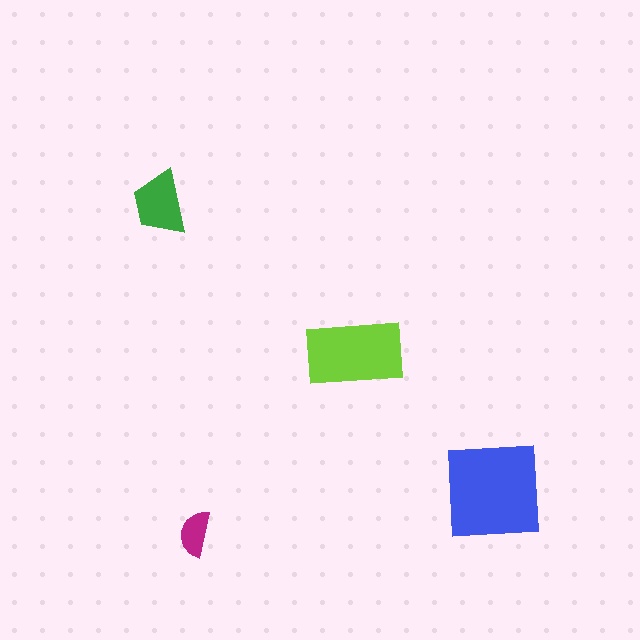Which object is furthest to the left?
The green trapezoid is leftmost.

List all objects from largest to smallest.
The blue square, the lime rectangle, the green trapezoid, the magenta semicircle.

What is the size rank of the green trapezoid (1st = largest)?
3rd.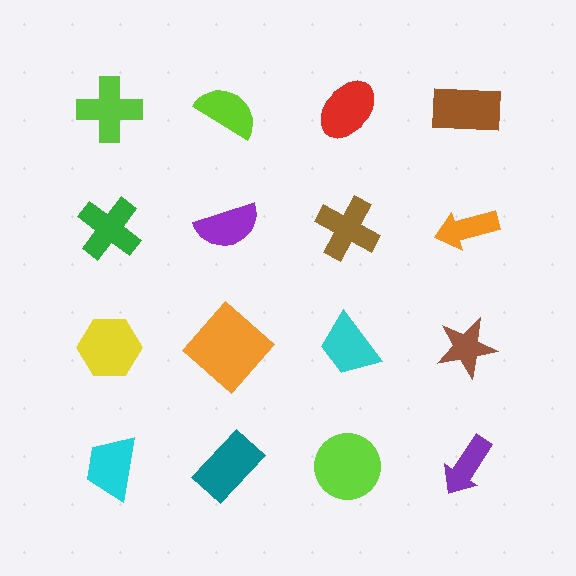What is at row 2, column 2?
A purple semicircle.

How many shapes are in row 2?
4 shapes.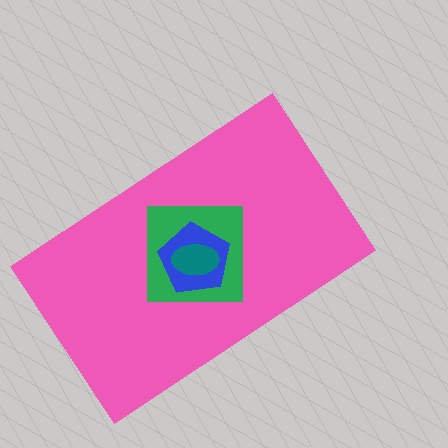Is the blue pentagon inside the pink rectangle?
Yes.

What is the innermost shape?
The teal ellipse.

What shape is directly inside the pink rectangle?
The green square.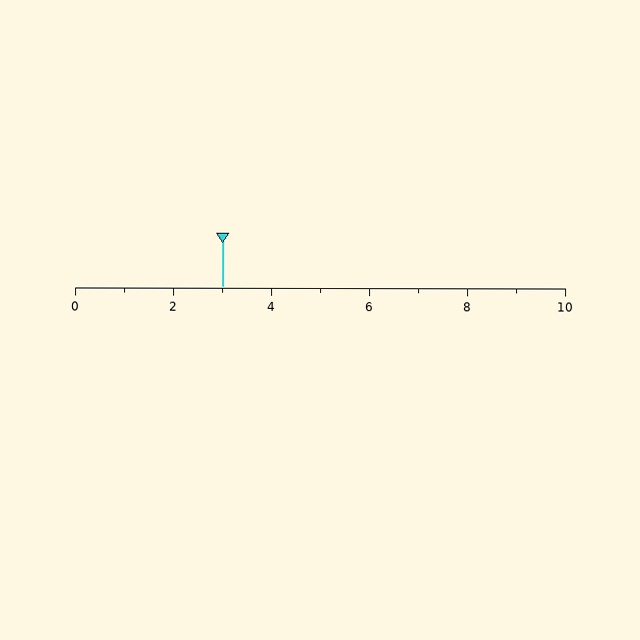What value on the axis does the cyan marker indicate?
The marker indicates approximately 3.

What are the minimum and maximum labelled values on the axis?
The axis runs from 0 to 10.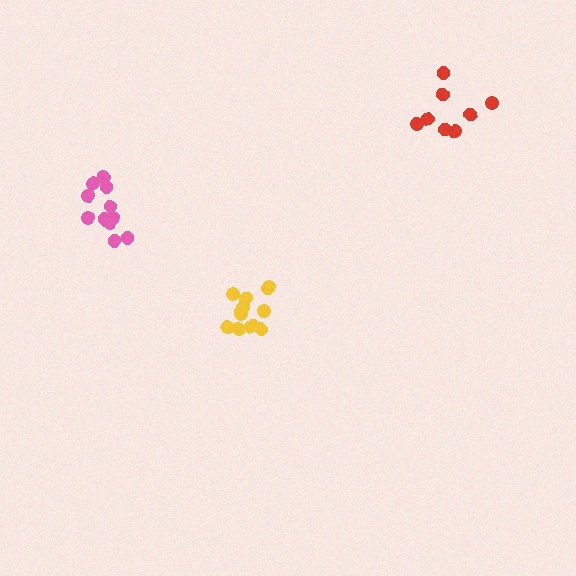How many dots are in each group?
Group 1: 13 dots, Group 2: 8 dots, Group 3: 11 dots (32 total).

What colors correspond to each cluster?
The clusters are colored: yellow, red, pink.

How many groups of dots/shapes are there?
There are 3 groups.